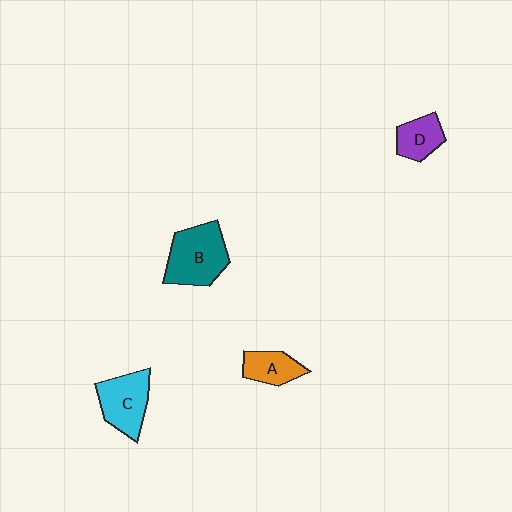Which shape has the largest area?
Shape B (teal).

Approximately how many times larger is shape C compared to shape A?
Approximately 1.5 times.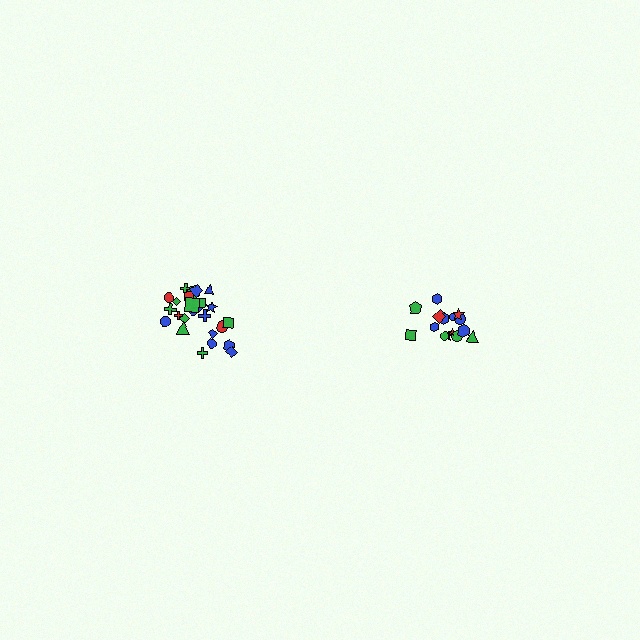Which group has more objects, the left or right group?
The left group.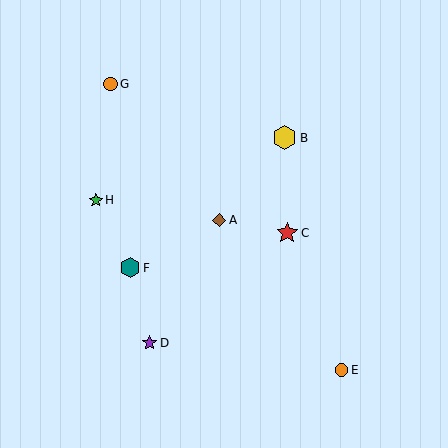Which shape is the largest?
The yellow hexagon (labeled B) is the largest.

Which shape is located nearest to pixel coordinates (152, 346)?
The purple star (labeled D) at (150, 343) is nearest to that location.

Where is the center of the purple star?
The center of the purple star is at (150, 343).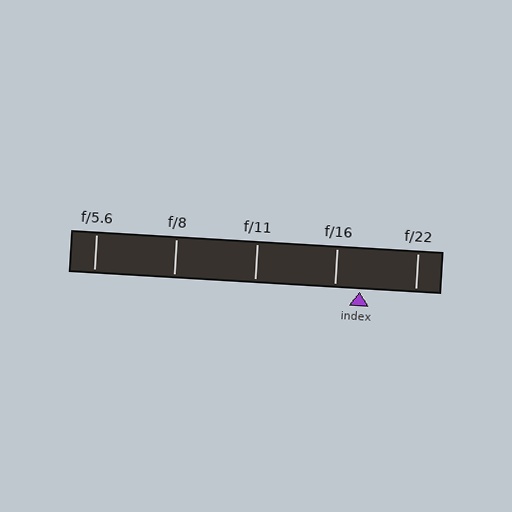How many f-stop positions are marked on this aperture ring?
There are 5 f-stop positions marked.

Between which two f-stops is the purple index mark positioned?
The index mark is between f/16 and f/22.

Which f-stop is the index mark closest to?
The index mark is closest to f/16.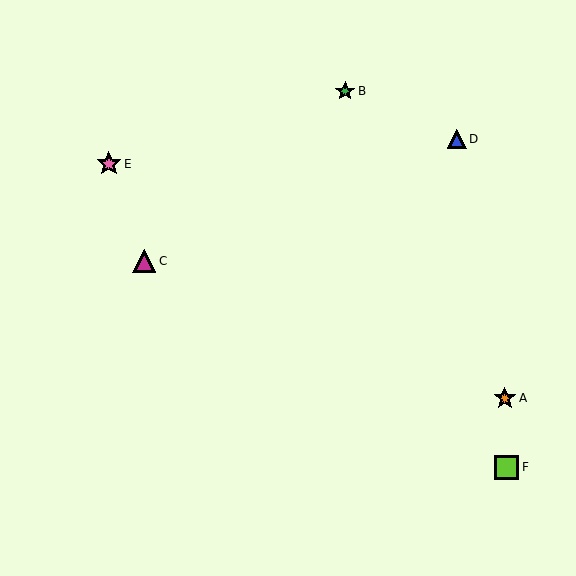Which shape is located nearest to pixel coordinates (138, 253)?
The magenta triangle (labeled C) at (144, 261) is nearest to that location.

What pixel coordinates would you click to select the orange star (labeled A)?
Click at (505, 398) to select the orange star A.